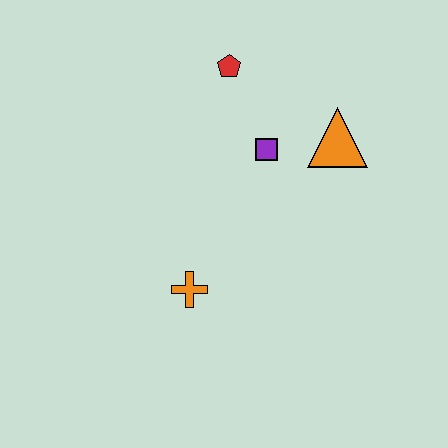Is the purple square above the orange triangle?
No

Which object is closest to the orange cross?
The purple square is closest to the orange cross.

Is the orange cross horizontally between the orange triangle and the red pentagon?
No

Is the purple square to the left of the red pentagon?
No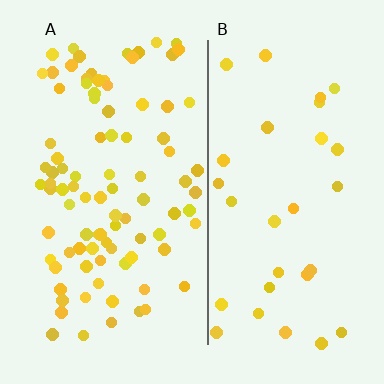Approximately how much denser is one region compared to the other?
Approximately 3.0× — region A over region B.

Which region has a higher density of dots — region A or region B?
A (the left).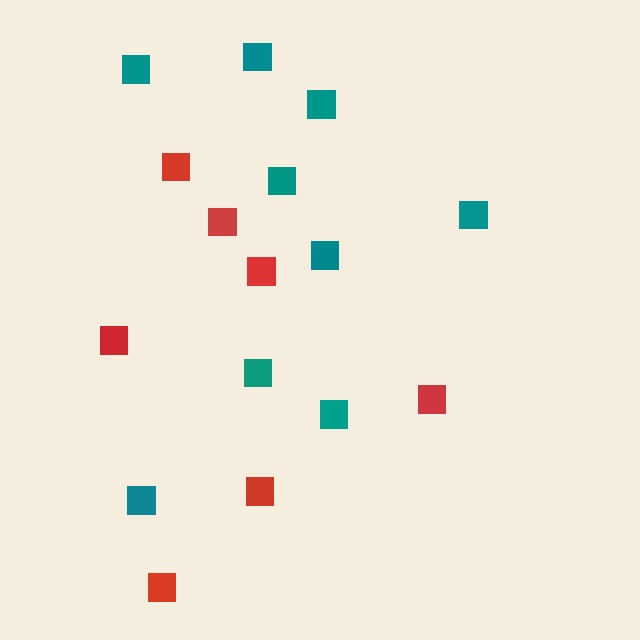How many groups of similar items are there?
There are 2 groups: one group of teal squares (9) and one group of red squares (7).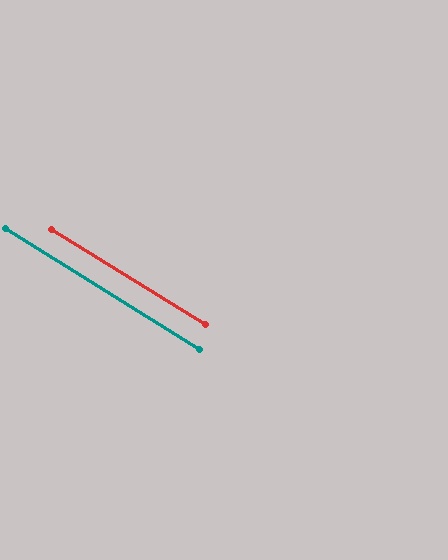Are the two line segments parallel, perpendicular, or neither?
Parallel — their directions differ by only 0.1°.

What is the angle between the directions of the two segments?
Approximately 0 degrees.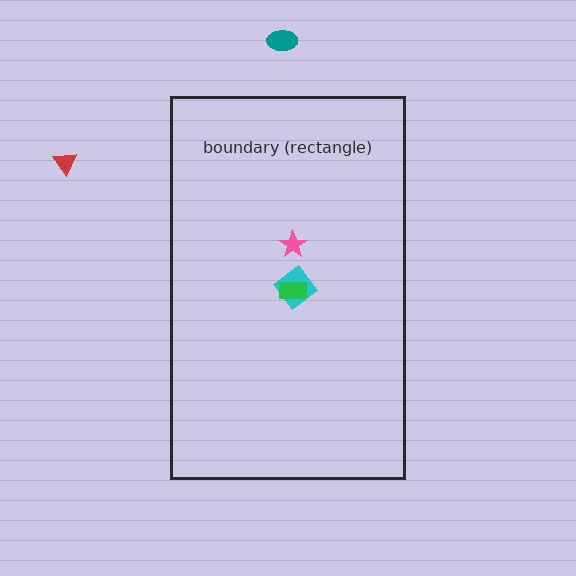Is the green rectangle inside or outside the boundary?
Inside.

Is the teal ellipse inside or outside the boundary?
Outside.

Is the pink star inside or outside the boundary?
Inside.